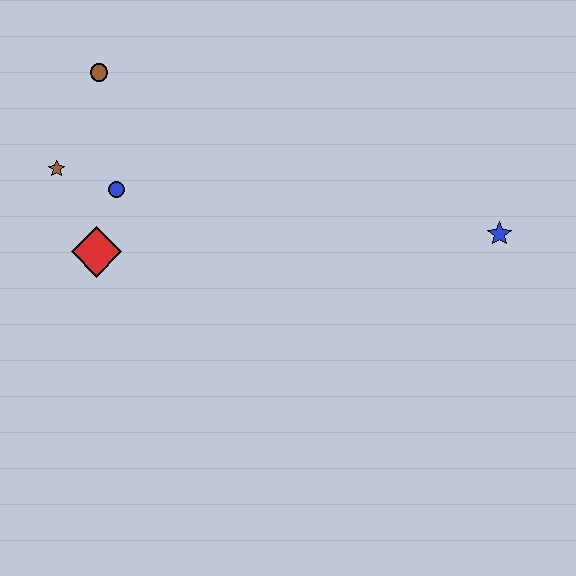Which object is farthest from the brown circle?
The blue star is farthest from the brown circle.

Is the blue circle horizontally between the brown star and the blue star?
Yes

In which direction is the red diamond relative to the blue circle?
The red diamond is below the blue circle.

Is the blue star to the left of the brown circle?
No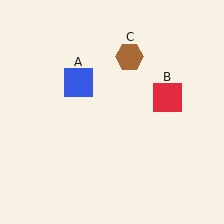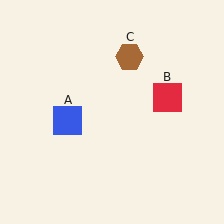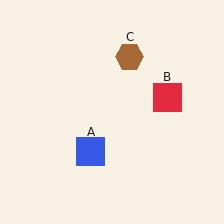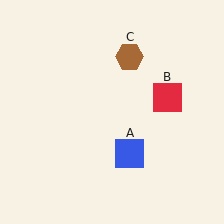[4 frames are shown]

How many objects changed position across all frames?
1 object changed position: blue square (object A).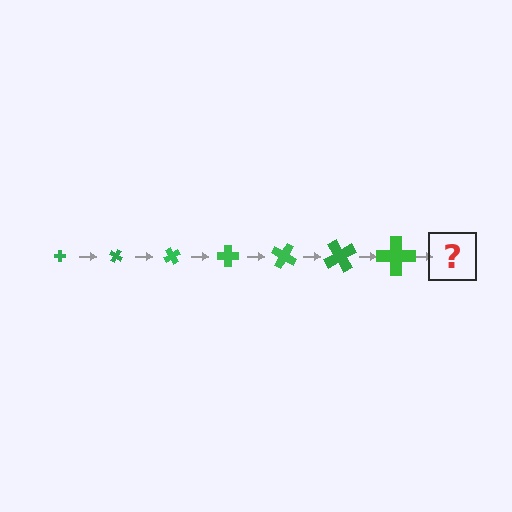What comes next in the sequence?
The next element should be a cross, larger than the previous one and rotated 210 degrees from the start.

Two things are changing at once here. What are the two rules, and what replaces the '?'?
The two rules are that the cross grows larger each step and it rotates 30 degrees each step. The '?' should be a cross, larger than the previous one and rotated 210 degrees from the start.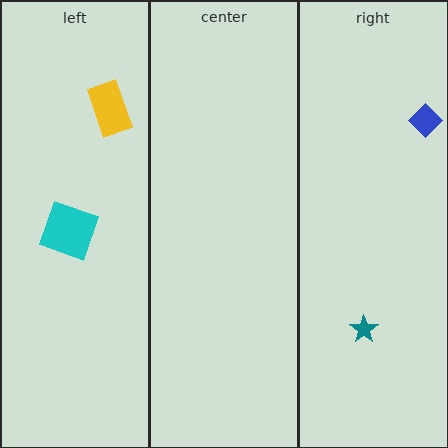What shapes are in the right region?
The blue diamond, the teal star.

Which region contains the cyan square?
The left region.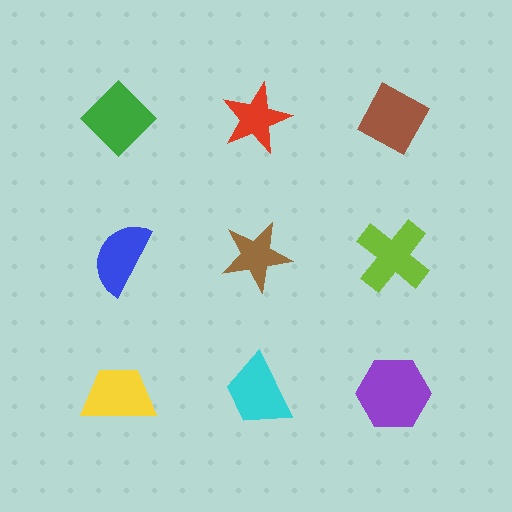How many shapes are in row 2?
3 shapes.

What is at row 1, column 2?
A red star.